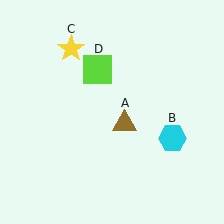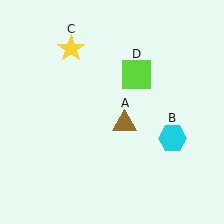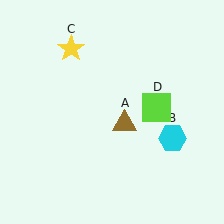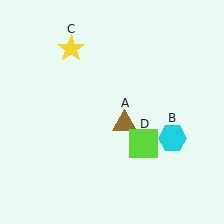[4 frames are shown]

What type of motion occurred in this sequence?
The lime square (object D) rotated clockwise around the center of the scene.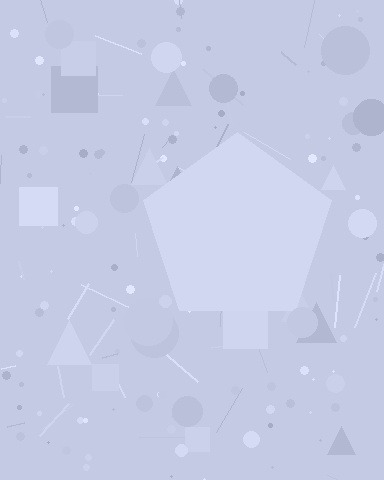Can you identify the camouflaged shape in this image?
The camouflaged shape is a pentagon.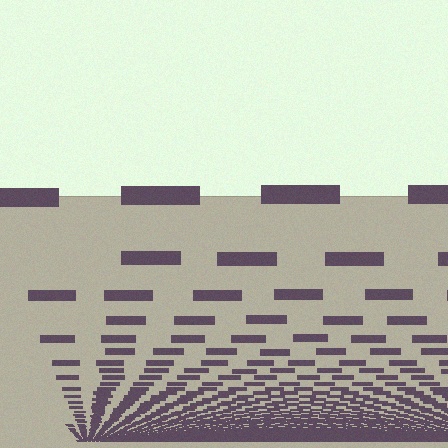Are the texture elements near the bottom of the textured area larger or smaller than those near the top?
Smaller. The gradient is inverted — elements near the bottom are smaller and denser.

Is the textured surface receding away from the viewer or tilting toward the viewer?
The surface appears to tilt toward the viewer. Texture elements get larger and sparser toward the top.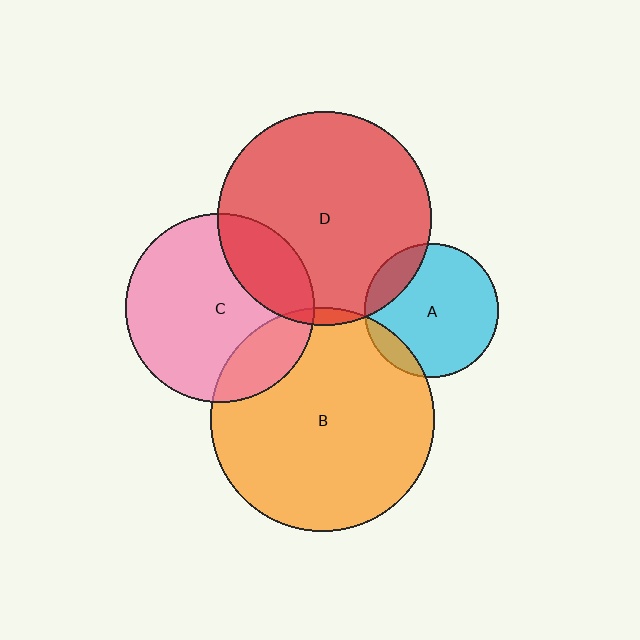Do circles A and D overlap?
Yes.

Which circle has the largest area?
Circle B (orange).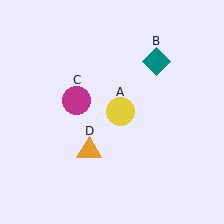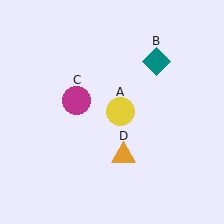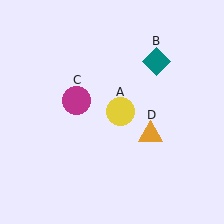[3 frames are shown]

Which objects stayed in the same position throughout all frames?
Yellow circle (object A) and teal diamond (object B) and magenta circle (object C) remained stationary.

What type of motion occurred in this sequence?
The orange triangle (object D) rotated counterclockwise around the center of the scene.